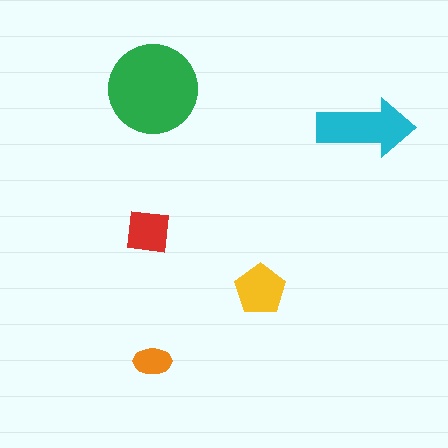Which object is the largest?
The green circle.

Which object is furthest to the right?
The cyan arrow is rightmost.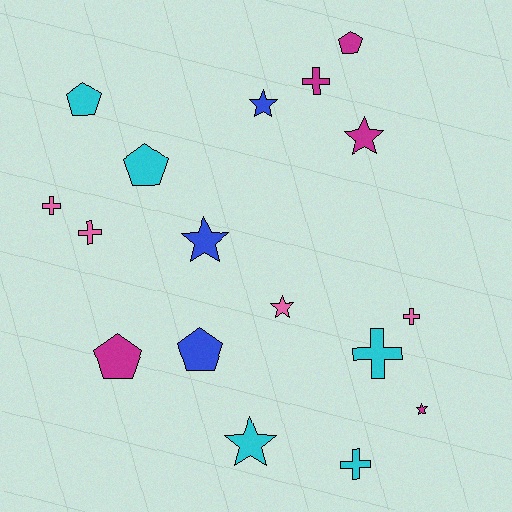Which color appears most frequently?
Cyan, with 5 objects.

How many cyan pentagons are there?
There are 2 cyan pentagons.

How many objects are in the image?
There are 17 objects.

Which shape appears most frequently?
Star, with 6 objects.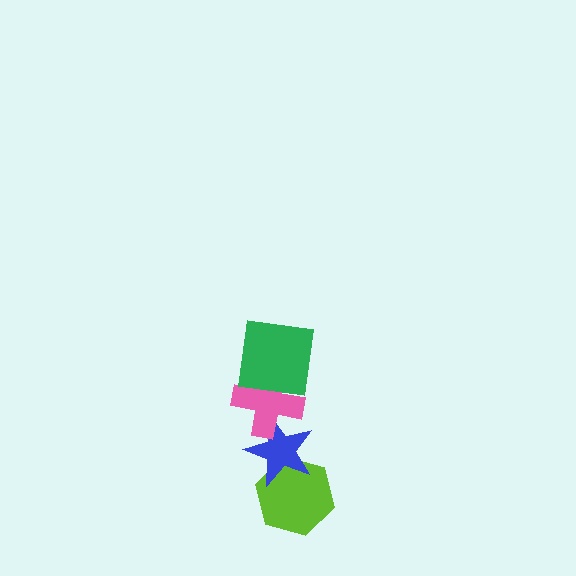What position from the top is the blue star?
The blue star is 3rd from the top.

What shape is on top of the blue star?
The pink cross is on top of the blue star.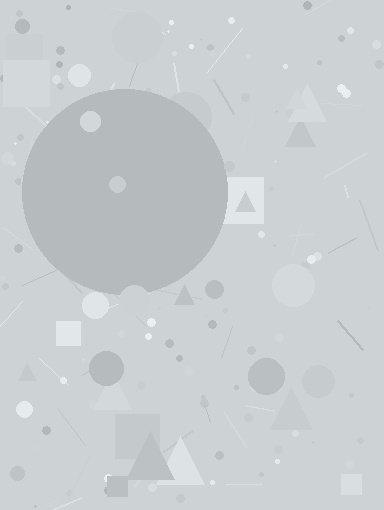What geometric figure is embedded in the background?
A circle is embedded in the background.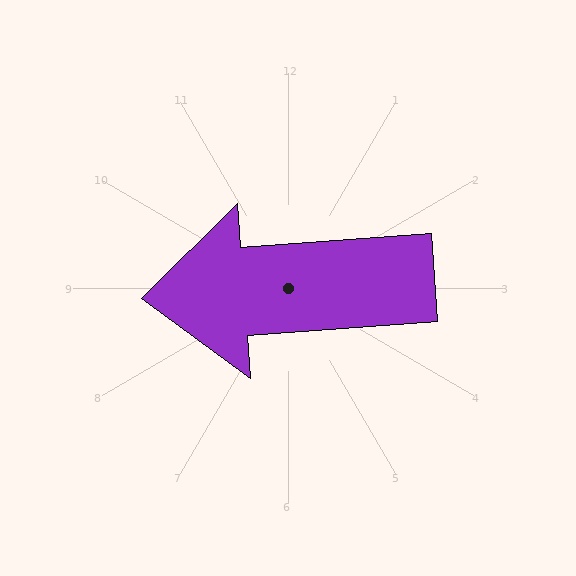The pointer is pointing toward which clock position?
Roughly 9 o'clock.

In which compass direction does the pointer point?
West.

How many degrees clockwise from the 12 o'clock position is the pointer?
Approximately 266 degrees.